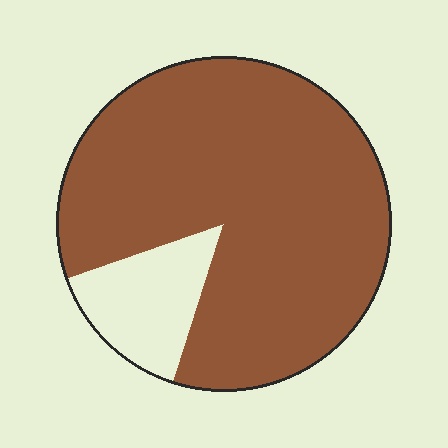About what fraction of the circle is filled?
About five sixths (5/6).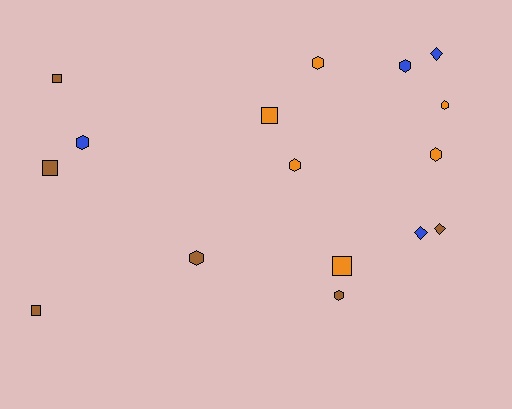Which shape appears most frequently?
Hexagon, with 8 objects.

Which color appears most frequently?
Brown, with 6 objects.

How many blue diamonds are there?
There are 2 blue diamonds.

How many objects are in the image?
There are 16 objects.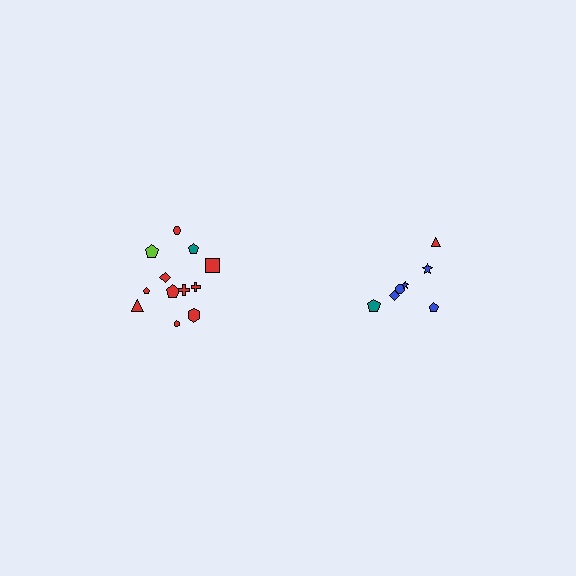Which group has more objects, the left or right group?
The left group.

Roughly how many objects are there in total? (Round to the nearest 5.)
Roughly 20 objects in total.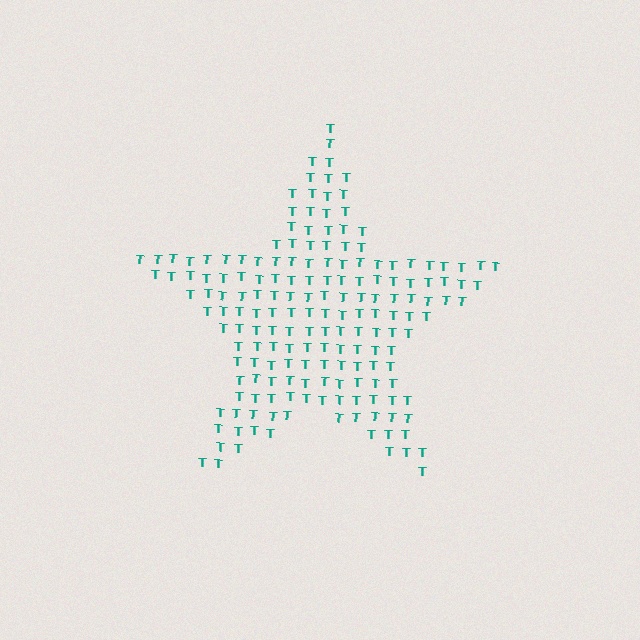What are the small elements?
The small elements are letter T's.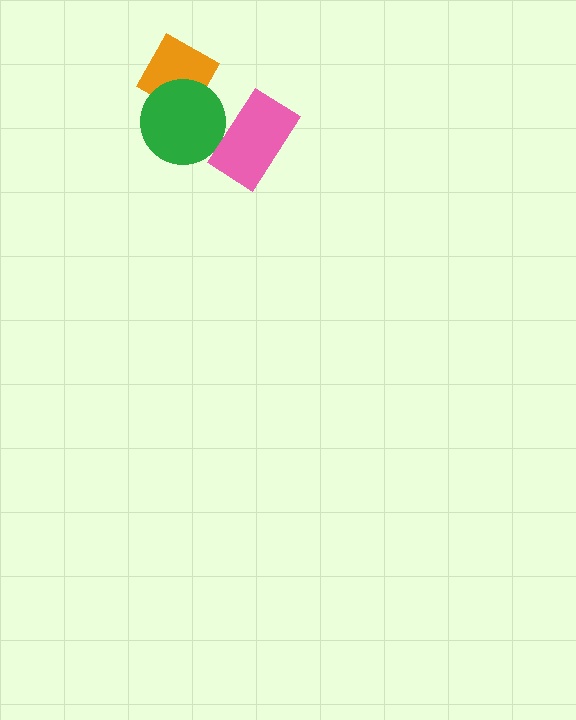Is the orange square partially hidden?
Yes, it is partially covered by another shape.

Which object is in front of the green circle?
The pink rectangle is in front of the green circle.